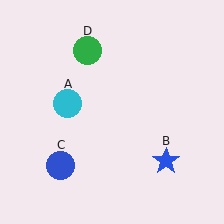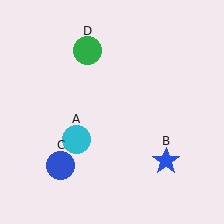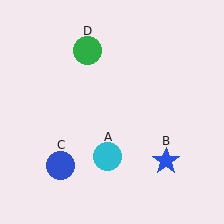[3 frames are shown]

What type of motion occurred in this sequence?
The cyan circle (object A) rotated counterclockwise around the center of the scene.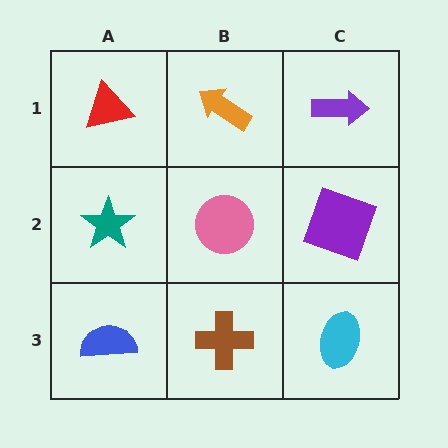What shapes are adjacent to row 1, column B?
A pink circle (row 2, column B), a red triangle (row 1, column A), a purple arrow (row 1, column C).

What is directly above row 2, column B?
An orange arrow.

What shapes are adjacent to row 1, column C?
A purple square (row 2, column C), an orange arrow (row 1, column B).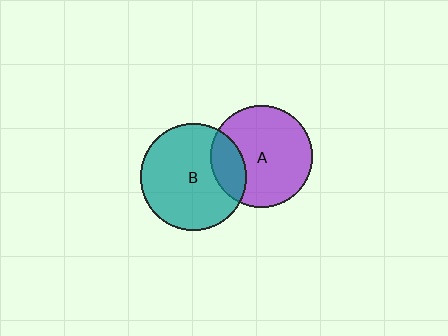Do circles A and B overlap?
Yes.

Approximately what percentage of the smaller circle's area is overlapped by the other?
Approximately 20%.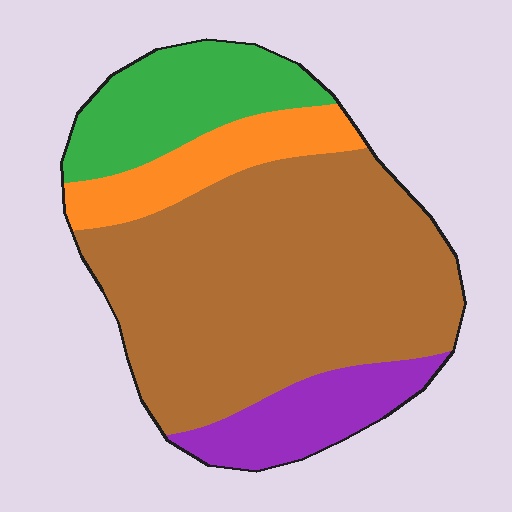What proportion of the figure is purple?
Purple covers roughly 10% of the figure.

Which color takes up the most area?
Brown, at roughly 60%.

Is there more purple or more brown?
Brown.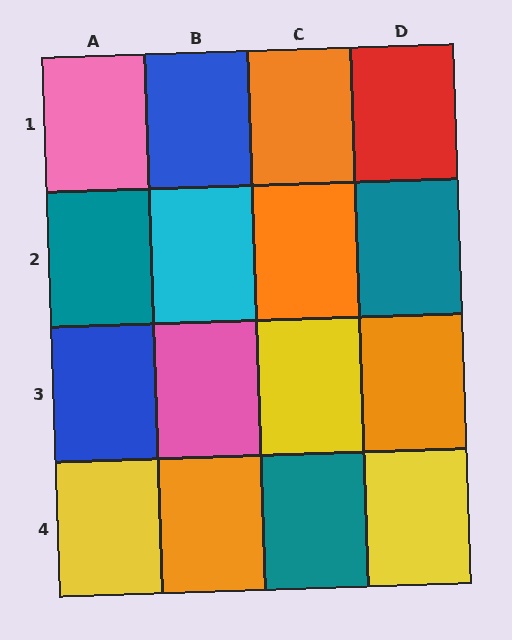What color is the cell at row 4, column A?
Yellow.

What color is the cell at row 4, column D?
Yellow.